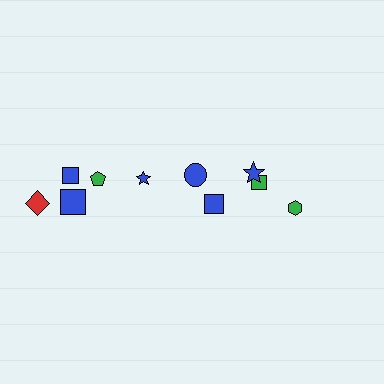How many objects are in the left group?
There are 6 objects.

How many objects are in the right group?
There are 4 objects.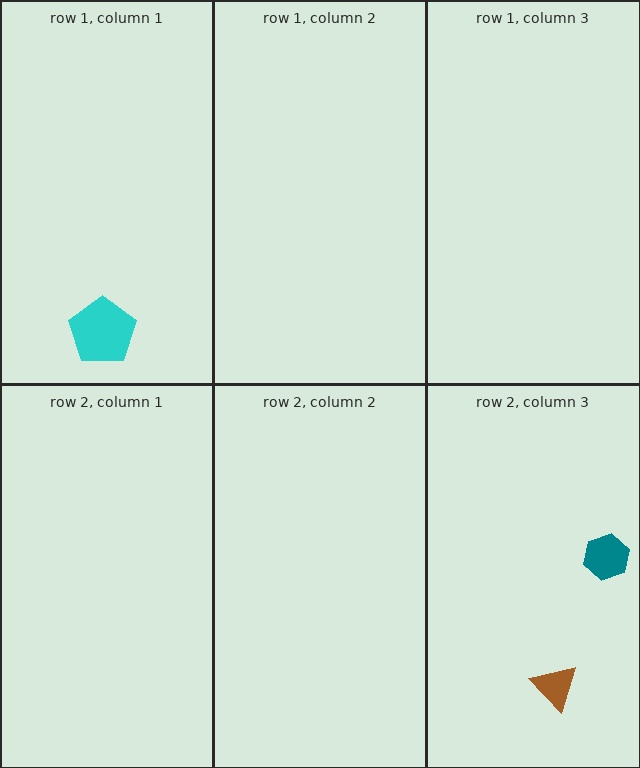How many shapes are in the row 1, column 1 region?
1.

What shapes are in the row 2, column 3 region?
The brown triangle, the teal hexagon.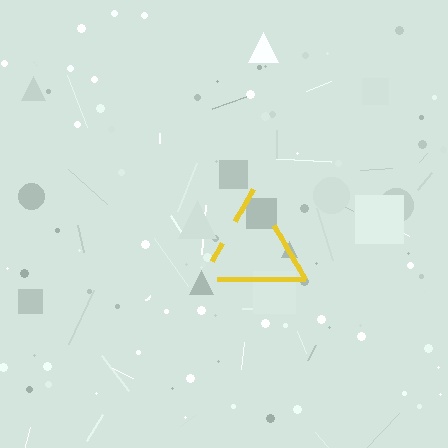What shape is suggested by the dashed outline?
The dashed outline suggests a triangle.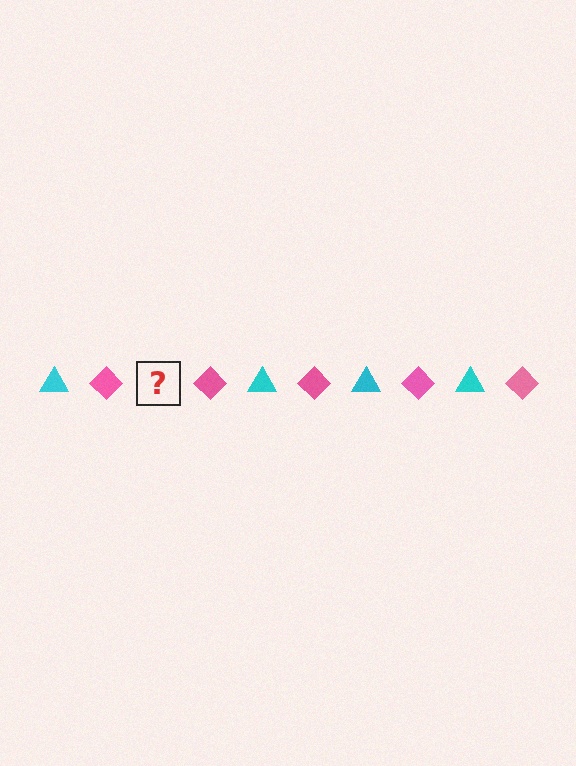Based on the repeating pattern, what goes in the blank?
The blank should be a cyan triangle.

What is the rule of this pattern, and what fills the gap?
The rule is that the pattern alternates between cyan triangle and pink diamond. The gap should be filled with a cyan triangle.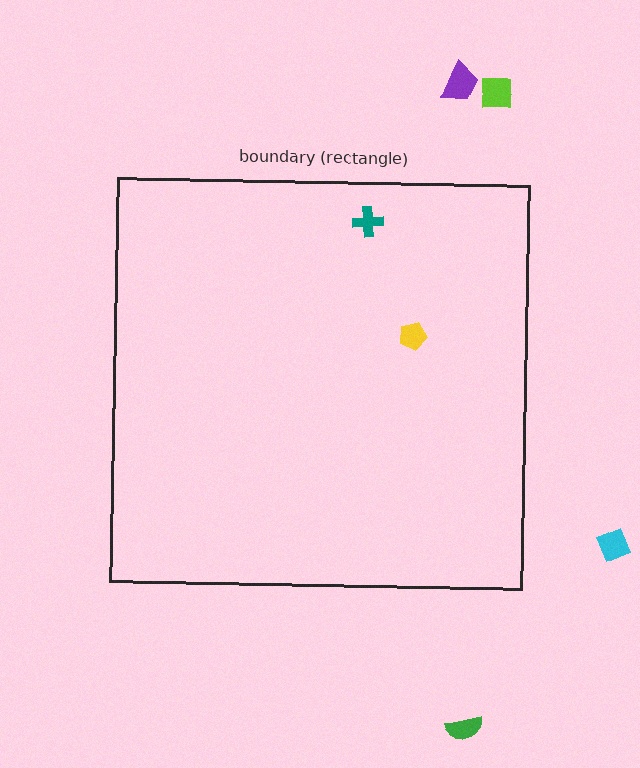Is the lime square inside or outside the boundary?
Outside.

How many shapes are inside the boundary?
2 inside, 4 outside.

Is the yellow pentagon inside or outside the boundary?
Inside.